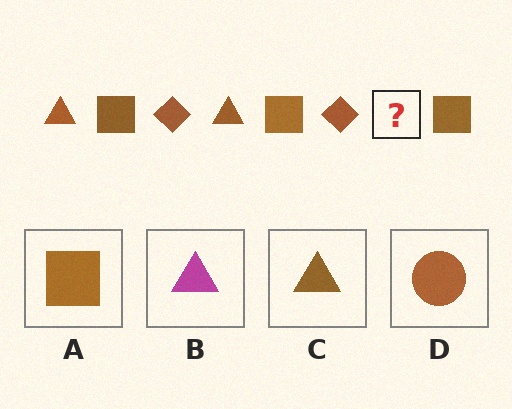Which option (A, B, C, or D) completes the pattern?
C.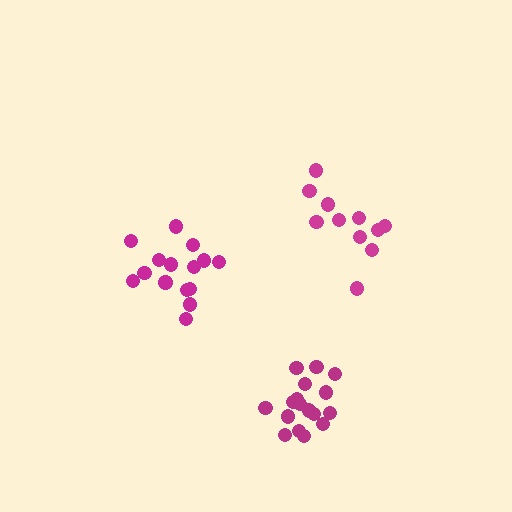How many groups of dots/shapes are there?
There are 3 groups.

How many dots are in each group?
Group 1: 11 dots, Group 2: 15 dots, Group 3: 17 dots (43 total).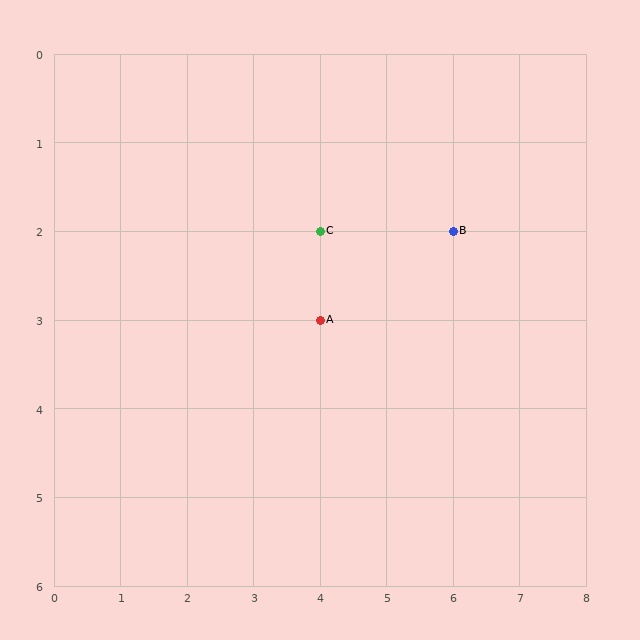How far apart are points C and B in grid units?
Points C and B are 2 columns apart.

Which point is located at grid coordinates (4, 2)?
Point C is at (4, 2).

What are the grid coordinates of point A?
Point A is at grid coordinates (4, 3).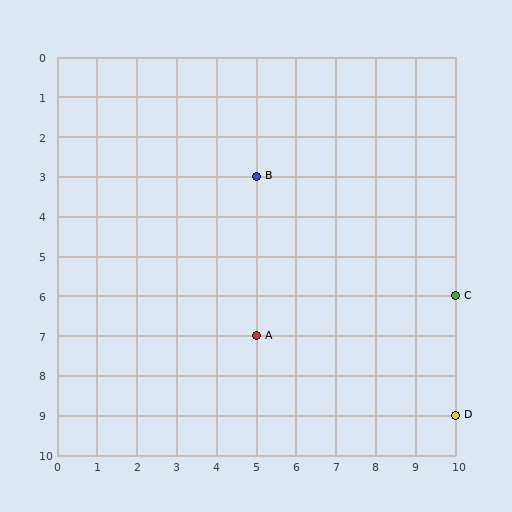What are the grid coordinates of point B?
Point B is at grid coordinates (5, 3).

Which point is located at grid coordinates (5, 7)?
Point A is at (5, 7).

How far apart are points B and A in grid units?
Points B and A are 4 rows apart.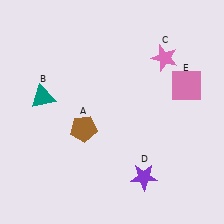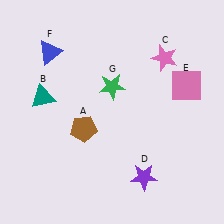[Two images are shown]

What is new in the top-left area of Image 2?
A blue triangle (F) was added in the top-left area of Image 2.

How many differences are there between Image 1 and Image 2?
There are 2 differences between the two images.